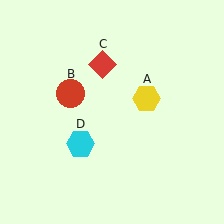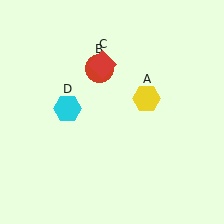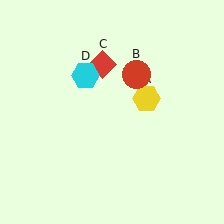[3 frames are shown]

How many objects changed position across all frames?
2 objects changed position: red circle (object B), cyan hexagon (object D).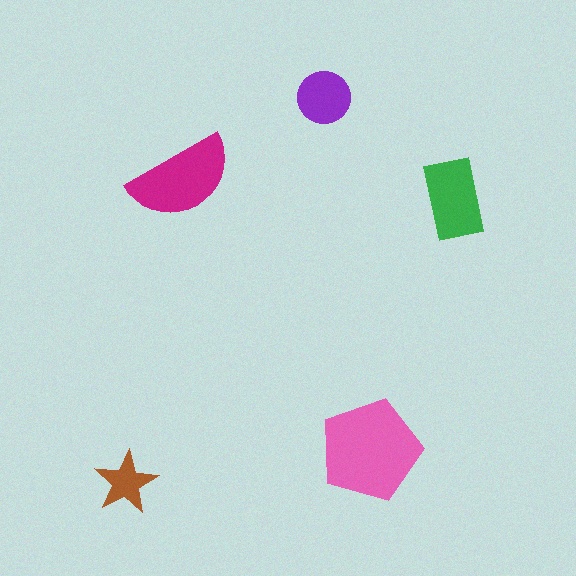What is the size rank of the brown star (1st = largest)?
5th.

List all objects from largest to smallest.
The pink pentagon, the magenta semicircle, the green rectangle, the purple circle, the brown star.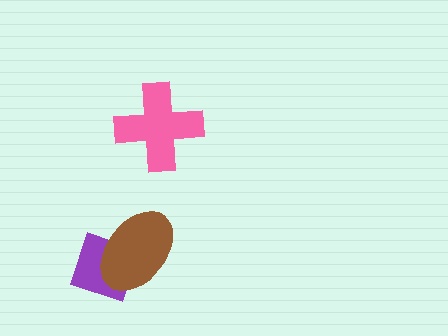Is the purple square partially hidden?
Yes, it is partially covered by another shape.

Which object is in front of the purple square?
The brown ellipse is in front of the purple square.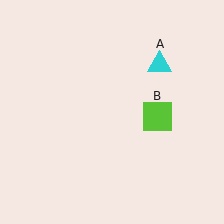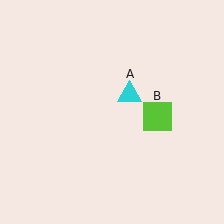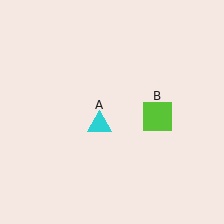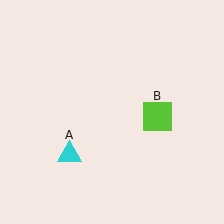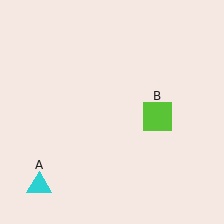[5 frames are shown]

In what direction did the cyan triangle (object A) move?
The cyan triangle (object A) moved down and to the left.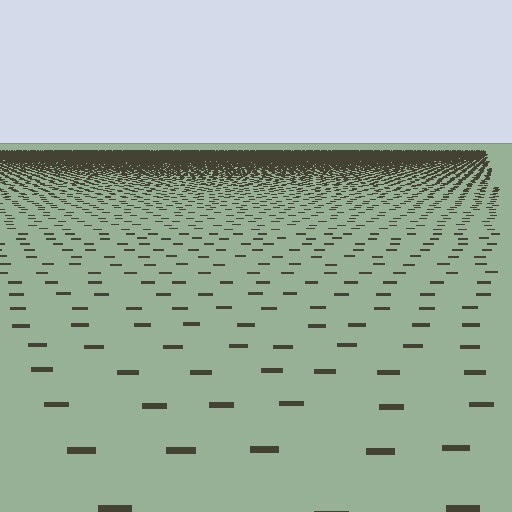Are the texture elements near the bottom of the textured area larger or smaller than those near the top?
Larger. Near the bottom, elements are closer to the viewer and appear at a bigger on-screen size.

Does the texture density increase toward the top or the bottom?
Density increases toward the top.